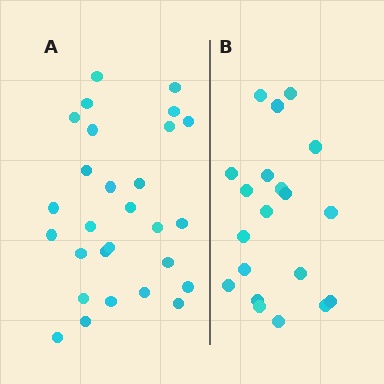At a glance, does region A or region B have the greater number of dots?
Region A (the left region) has more dots.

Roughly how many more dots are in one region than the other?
Region A has roughly 8 or so more dots than region B.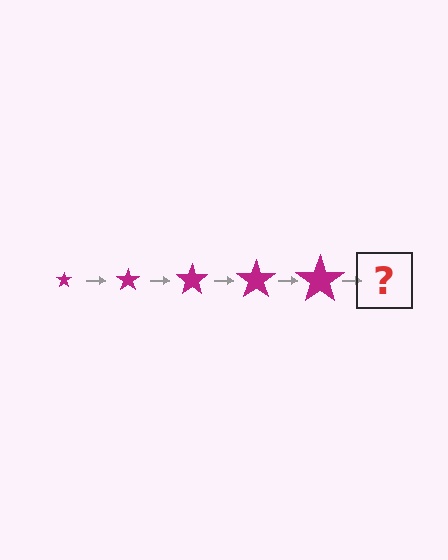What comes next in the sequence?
The next element should be a magenta star, larger than the previous one.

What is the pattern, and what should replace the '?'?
The pattern is that the star gets progressively larger each step. The '?' should be a magenta star, larger than the previous one.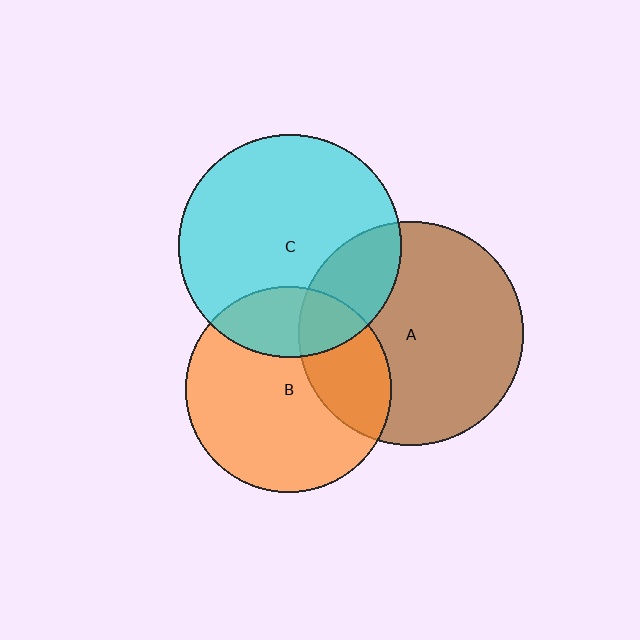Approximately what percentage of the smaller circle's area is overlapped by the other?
Approximately 20%.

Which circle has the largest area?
Circle A (brown).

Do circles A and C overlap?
Yes.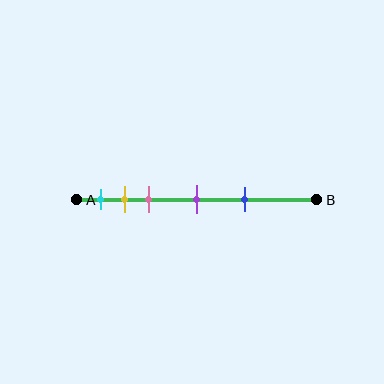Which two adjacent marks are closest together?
The yellow and pink marks are the closest adjacent pair.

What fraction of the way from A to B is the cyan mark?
The cyan mark is approximately 10% (0.1) of the way from A to B.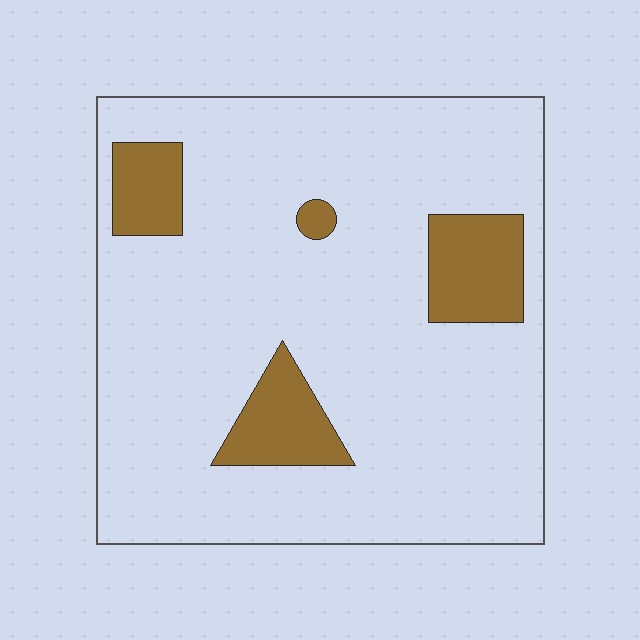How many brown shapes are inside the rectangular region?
4.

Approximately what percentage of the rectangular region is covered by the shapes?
Approximately 15%.